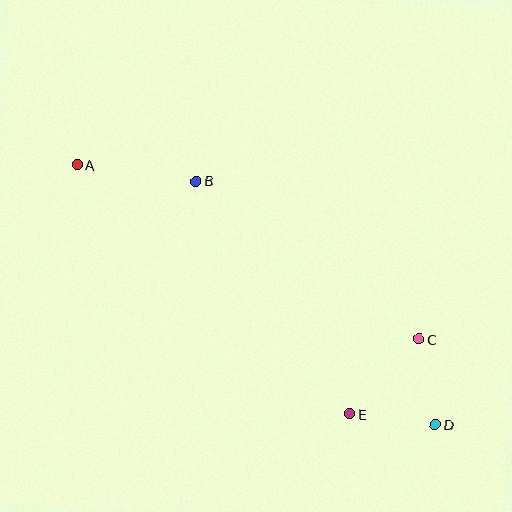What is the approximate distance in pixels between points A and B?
The distance between A and B is approximately 120 pixels.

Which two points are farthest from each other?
Points A and D are farthest from each other.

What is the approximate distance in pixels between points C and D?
The distance between C and D is approximately 87 pixels.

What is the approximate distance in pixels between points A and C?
The distance between A and C is approximately 383 pixels.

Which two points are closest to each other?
Points D and E are closest to each other.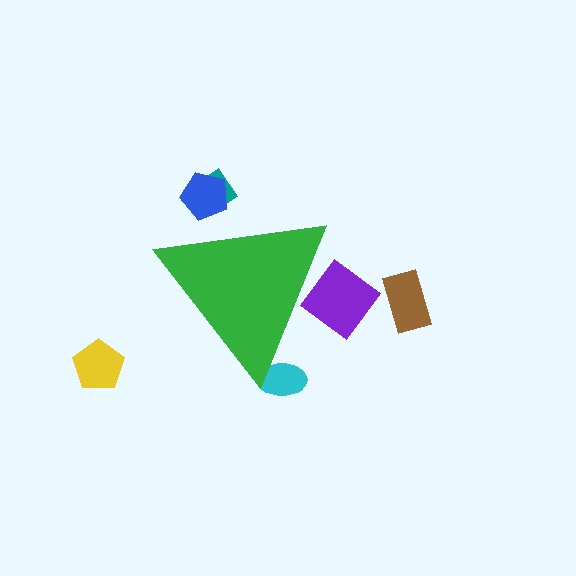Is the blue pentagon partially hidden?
Yes, the blue pentagon is partially hidden behind the green triangle.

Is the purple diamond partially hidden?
Yes, the purple diamond is partially hidden behind the green triangle.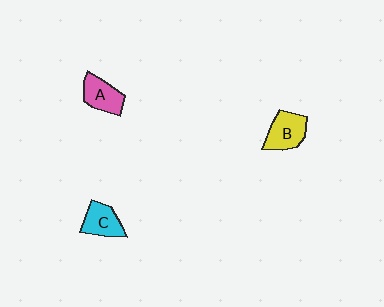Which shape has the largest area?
Shape B (yellow).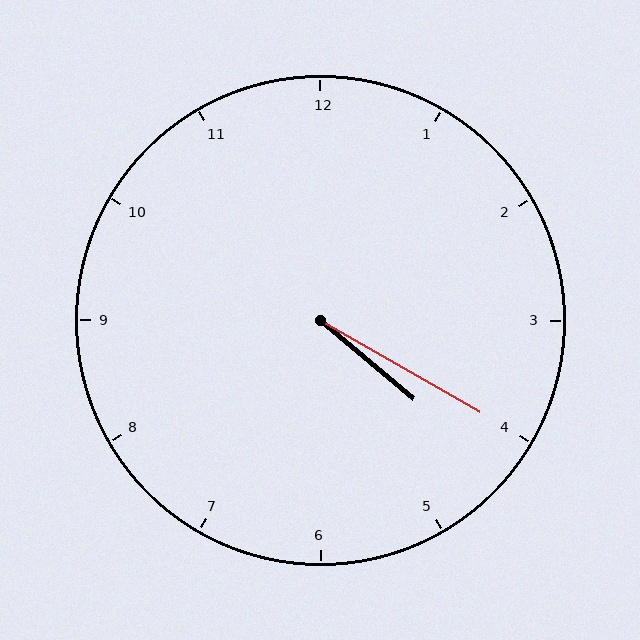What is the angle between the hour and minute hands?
Approximately 10 degrees.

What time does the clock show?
4:20.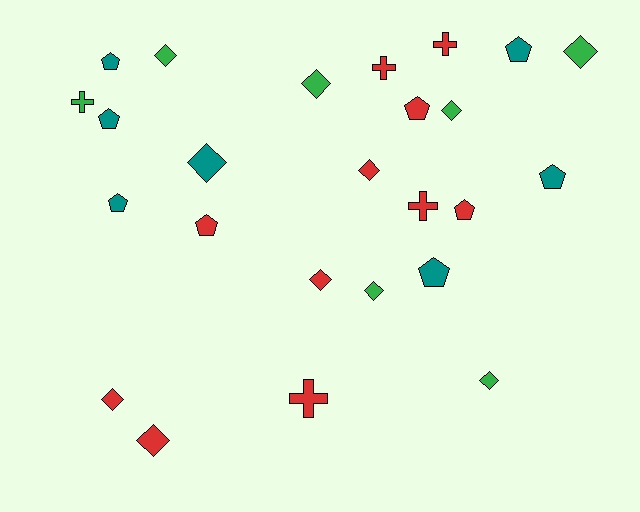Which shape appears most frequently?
Diamond, with 11 objects.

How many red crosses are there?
There are 4 red crosses.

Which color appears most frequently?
Red, with 11 objects.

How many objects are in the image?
There are 25 objects.